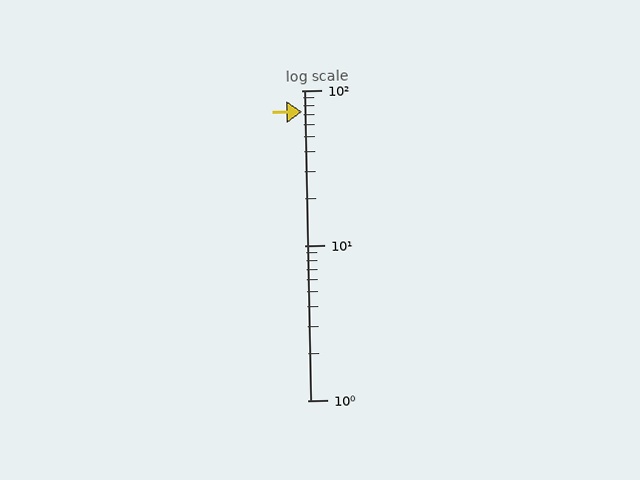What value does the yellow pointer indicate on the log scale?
The pointer indicates approximately 73.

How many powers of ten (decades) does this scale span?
The scale spans 2 decades, from 1 to 100.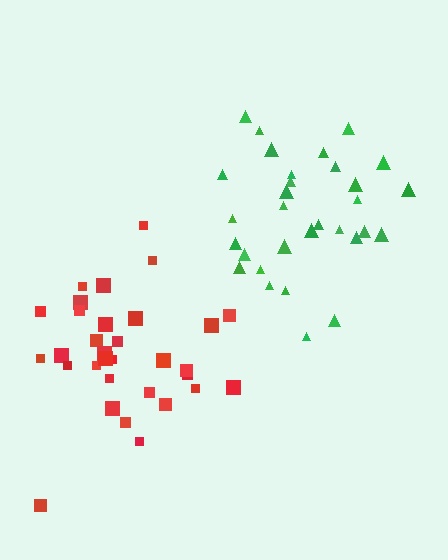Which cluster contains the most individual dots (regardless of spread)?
Red (32).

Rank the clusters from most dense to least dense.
green, red.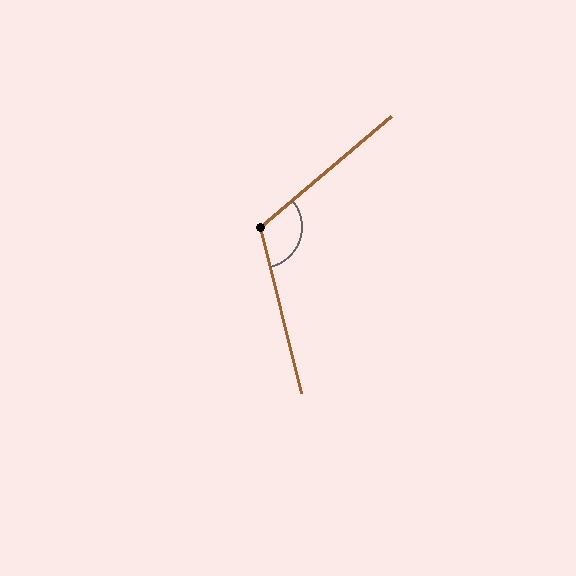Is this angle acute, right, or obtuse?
It is obtuse.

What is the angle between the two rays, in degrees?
Approximately 116 degrees.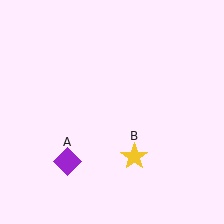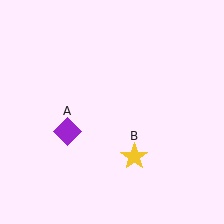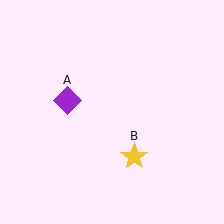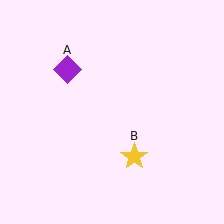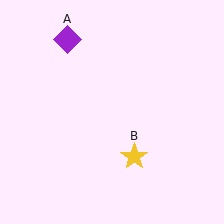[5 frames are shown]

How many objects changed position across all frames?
1 object changed position: purple diamond (object A).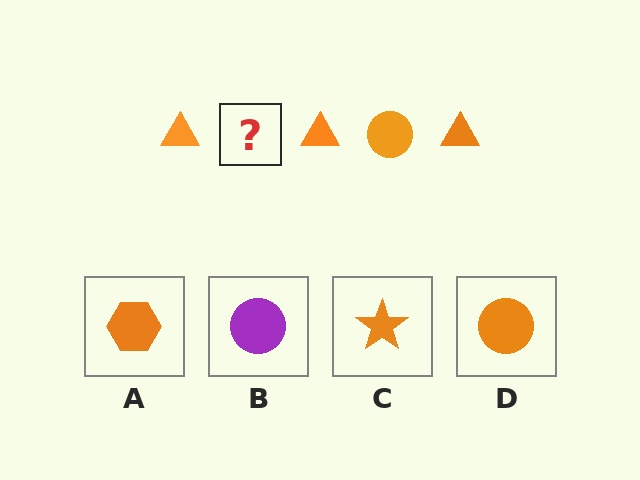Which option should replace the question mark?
Option D.